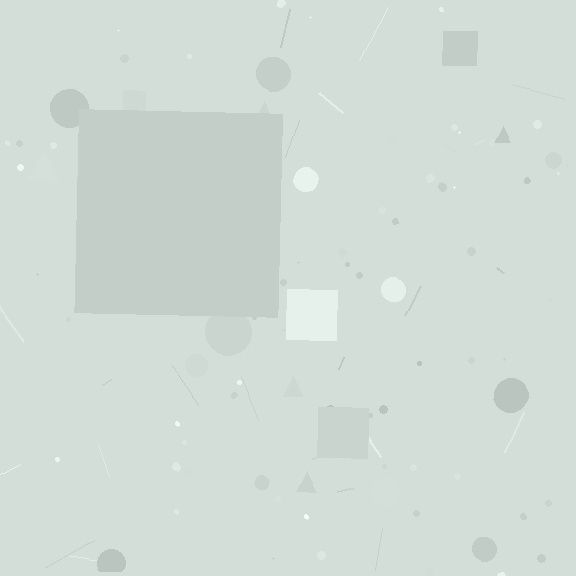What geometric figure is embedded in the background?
A square is embedded in the background.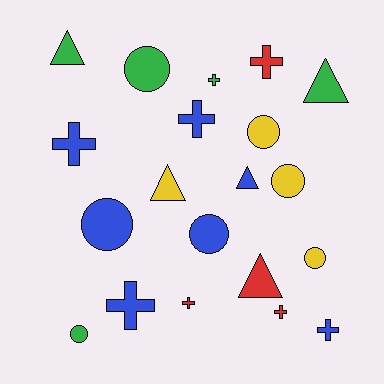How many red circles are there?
There are no red circles.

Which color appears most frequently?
Blue, with 7 objects.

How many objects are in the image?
There are 20 objects.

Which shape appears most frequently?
Cross, with 8 objects.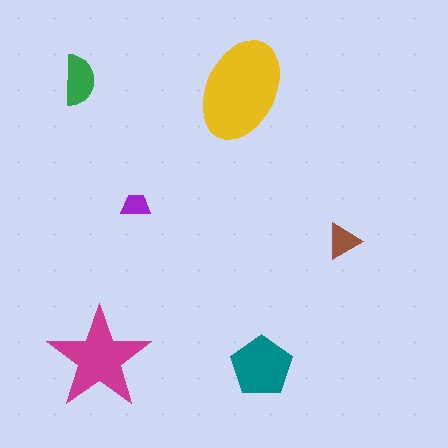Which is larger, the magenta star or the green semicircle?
The magenta star.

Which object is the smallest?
The purple trapezoid.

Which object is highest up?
The green semicircle is topmost.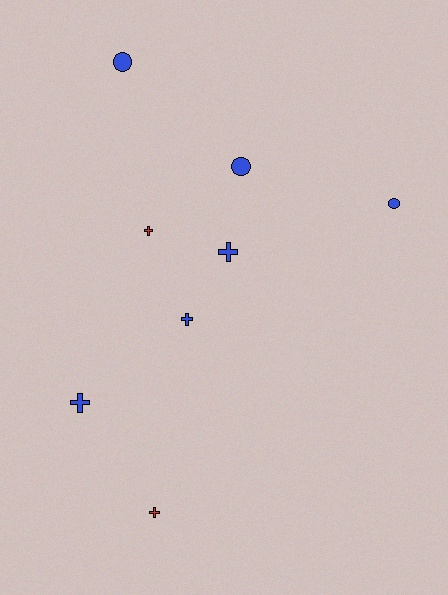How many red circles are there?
There are no red circles.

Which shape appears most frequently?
Cross, with 5 objects.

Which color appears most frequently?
Blue, with 6 objects.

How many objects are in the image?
There are 8 objects.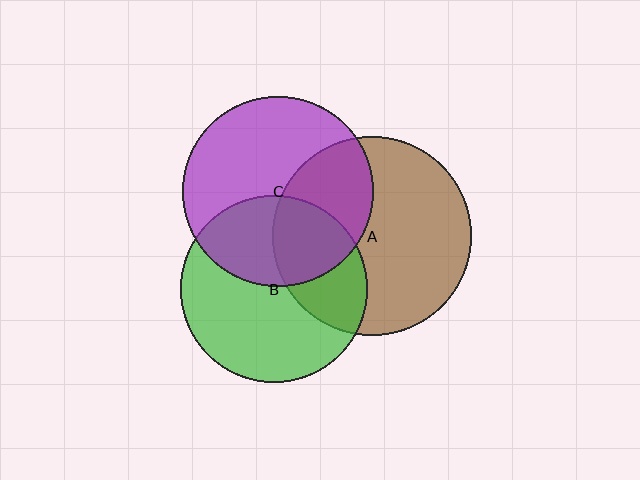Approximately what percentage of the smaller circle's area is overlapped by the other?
Approximately 35%.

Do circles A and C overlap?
Yes.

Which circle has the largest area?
Circle A (brown).